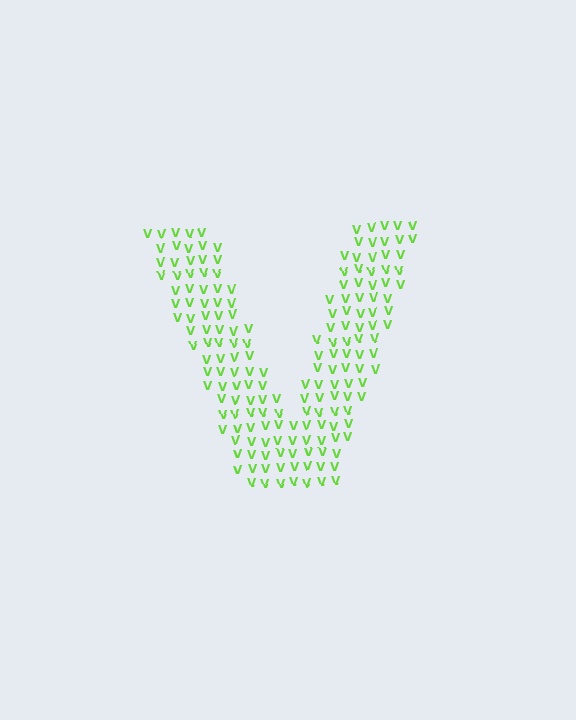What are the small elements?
The small elements are letter V's.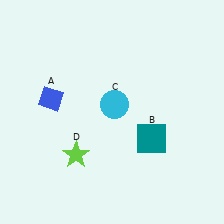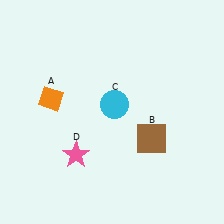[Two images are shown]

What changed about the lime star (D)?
In Image 1, D is lime. In Image 2, it changed to pink.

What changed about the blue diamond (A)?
In Image 1, A is blue. In Image 2, it changed to orange.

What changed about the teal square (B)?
In Image 1, B is teal. In Image 2, it changed to brown.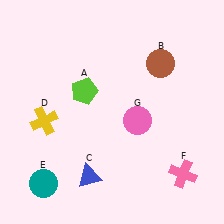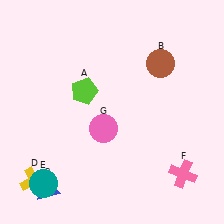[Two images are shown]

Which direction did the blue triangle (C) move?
The blue triangle (C) moved left.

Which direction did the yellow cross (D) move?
The yellow cross (D) moved down.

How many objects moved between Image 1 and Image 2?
3 objects moved between the two images.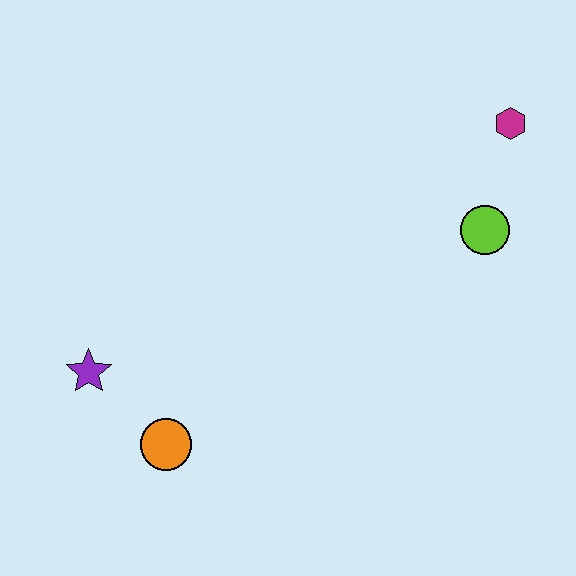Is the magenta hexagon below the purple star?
No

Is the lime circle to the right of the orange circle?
Yes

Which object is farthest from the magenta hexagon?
The purple star is farthest from the magenta hexagon.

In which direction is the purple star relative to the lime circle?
The purple star is to the left of the lime circle.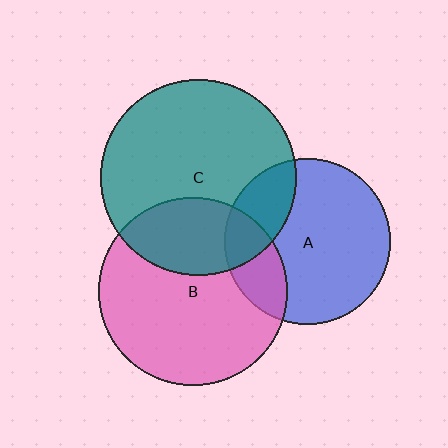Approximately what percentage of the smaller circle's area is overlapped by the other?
Approximately 20%.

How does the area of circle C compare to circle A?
Approximately 1.4 times.